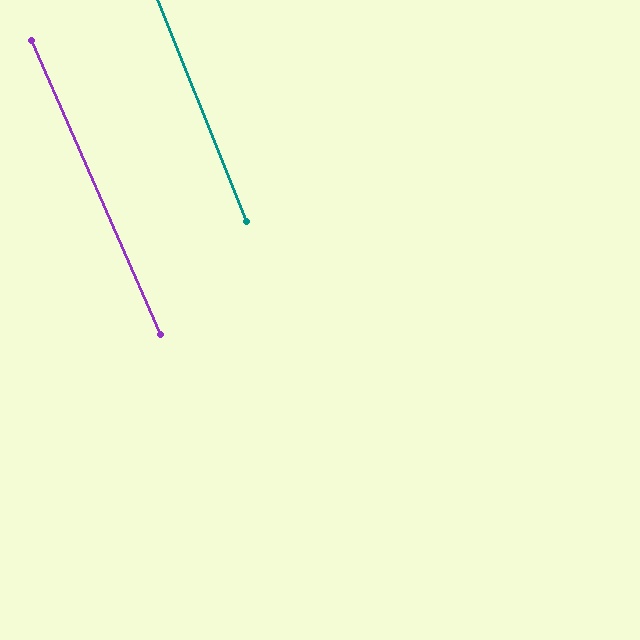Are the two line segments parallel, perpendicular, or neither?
Parallel — their directions differ by only 2.0°.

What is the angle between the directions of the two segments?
Approximately 2 degrees.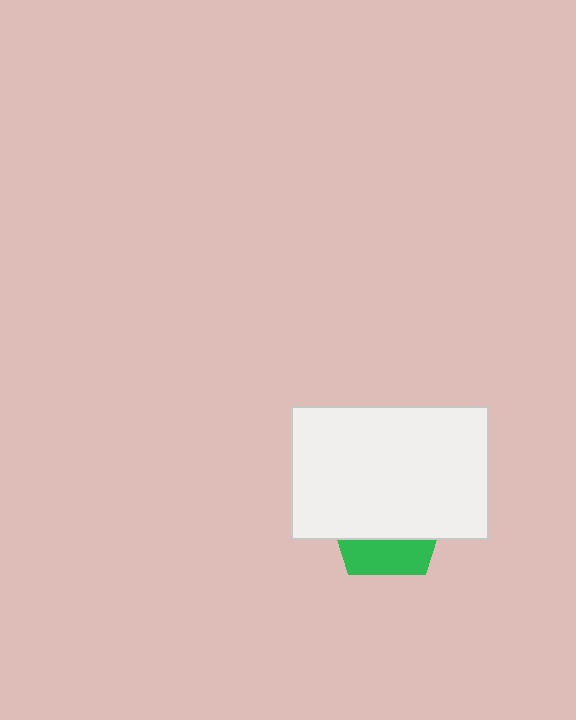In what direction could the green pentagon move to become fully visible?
The green pentagon could move down. That would shift it out from behind the white rectangle entirely.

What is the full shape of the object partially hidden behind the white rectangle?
The partially hidden object is a green pentagon.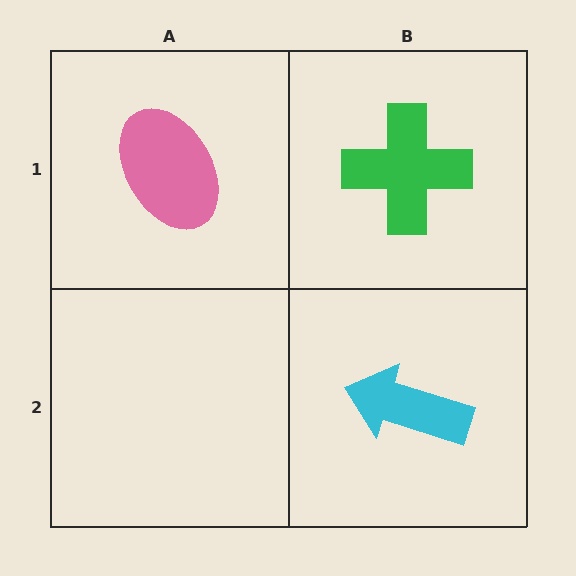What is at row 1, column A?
A pink ellipse.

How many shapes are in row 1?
2 shapes.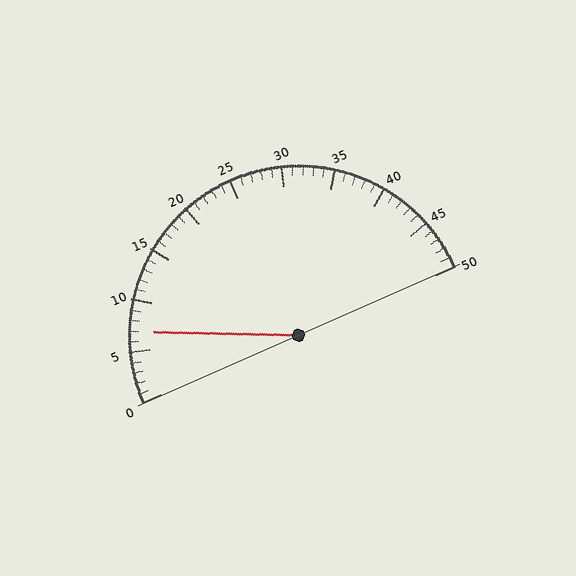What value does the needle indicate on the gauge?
The needle indicates approximately 7.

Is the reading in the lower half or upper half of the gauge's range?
The reading is in the lower half of the range (0 to 50).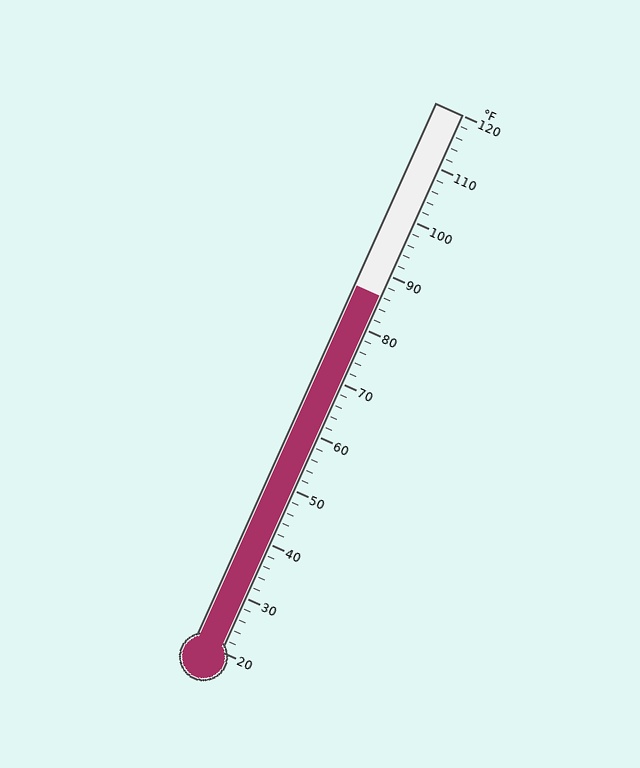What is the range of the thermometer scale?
The thermometer scale ranges from 20°F to 120°F.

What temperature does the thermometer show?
The thermometer shows approximately 86°F.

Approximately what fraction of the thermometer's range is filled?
The thermometer is filled to approximately 65% of its range.